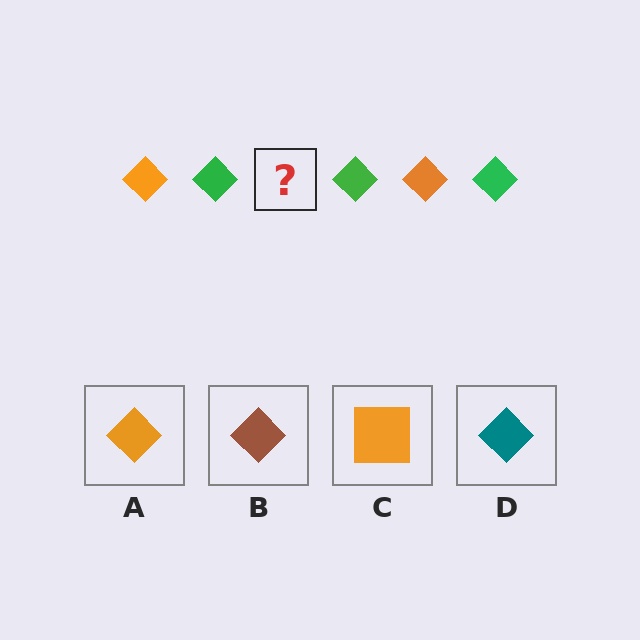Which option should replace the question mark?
Option A.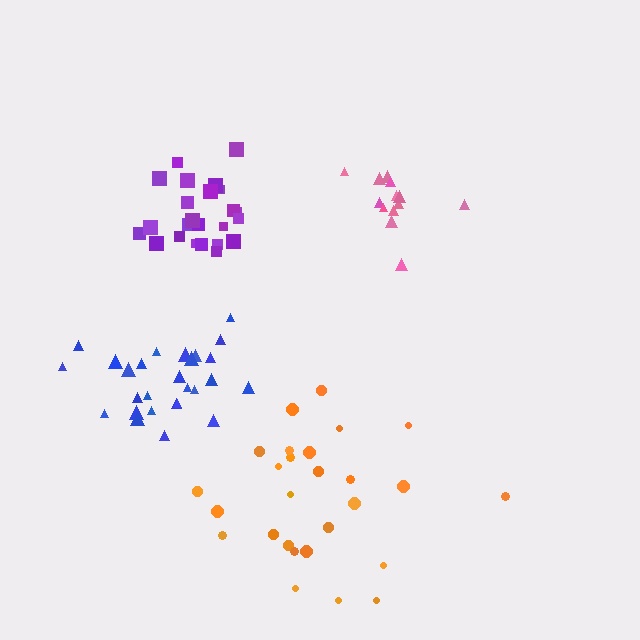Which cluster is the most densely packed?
Purple.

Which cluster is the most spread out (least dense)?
Orange.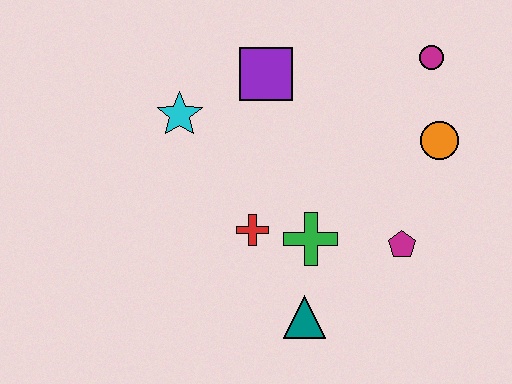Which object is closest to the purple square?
The cyan star is closest to the purple square.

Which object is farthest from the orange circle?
The cyan star is farthest from the orange circle.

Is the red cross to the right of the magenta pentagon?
No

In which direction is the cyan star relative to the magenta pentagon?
The cyan star is to the left of the magenta pentagon.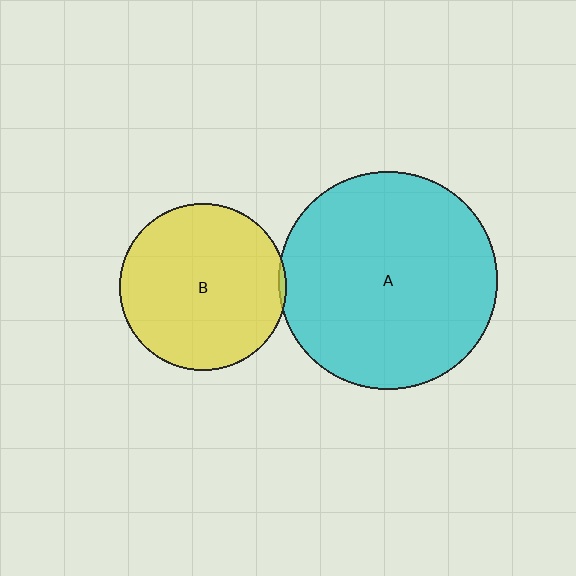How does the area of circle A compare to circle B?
Approximately 1.7 times.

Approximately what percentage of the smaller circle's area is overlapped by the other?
Approximately 5%.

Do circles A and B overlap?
Yes.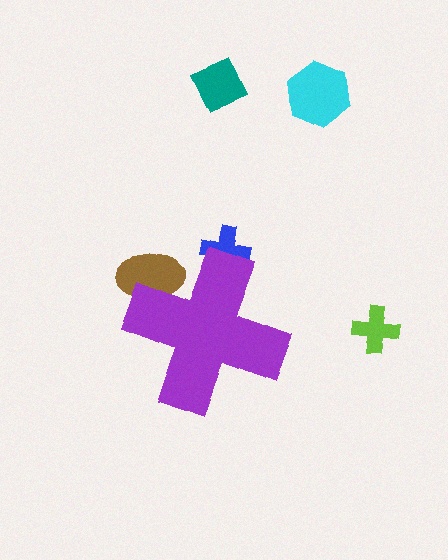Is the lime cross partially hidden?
No, the lime cross is fully visible.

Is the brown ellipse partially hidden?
Yes, the brown ellipse is partially hidden behind the purple cross.